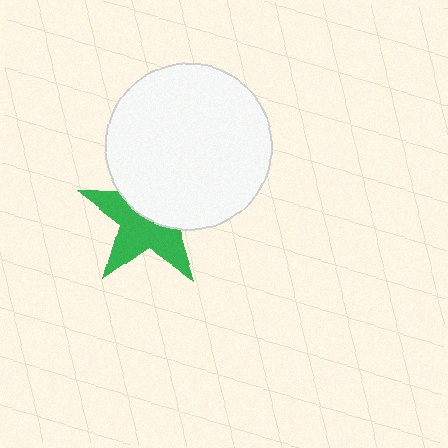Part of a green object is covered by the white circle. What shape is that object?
It is a star.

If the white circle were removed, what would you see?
You would see the complete green star.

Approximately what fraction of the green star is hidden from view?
Roughly 47% of the green star is hidden behind the white circle.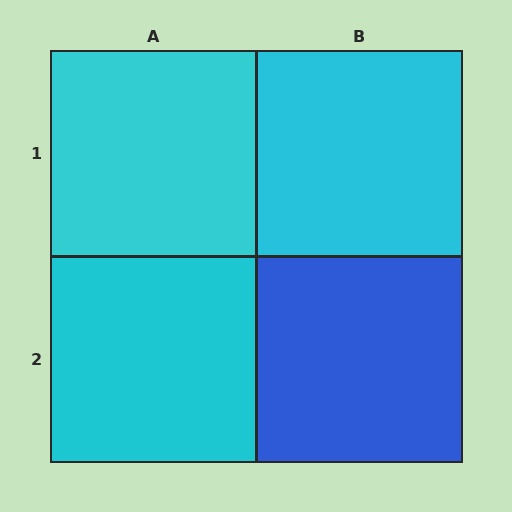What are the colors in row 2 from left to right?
Cyan, blue.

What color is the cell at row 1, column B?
Cyan.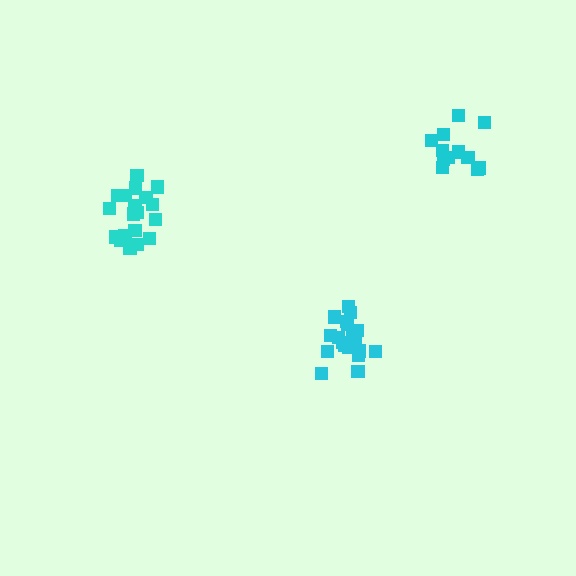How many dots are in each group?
Group 1: 19 dots, Group 2: 19 dots, Group 3: 13 dots (51 total).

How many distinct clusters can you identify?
There are 3 distinct clusters.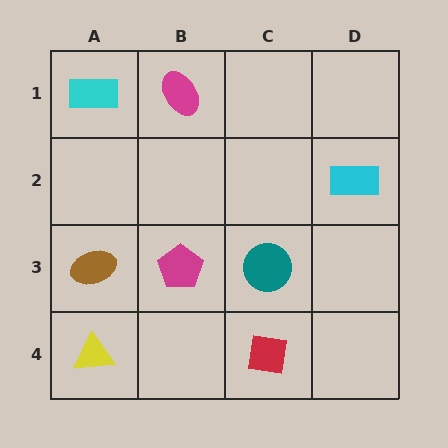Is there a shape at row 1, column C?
No, that cell is empty.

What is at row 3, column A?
A brown ellipse.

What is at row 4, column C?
A red square.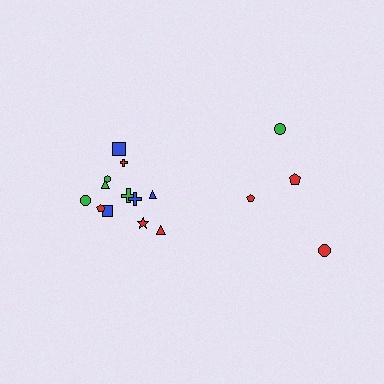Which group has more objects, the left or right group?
The left group.